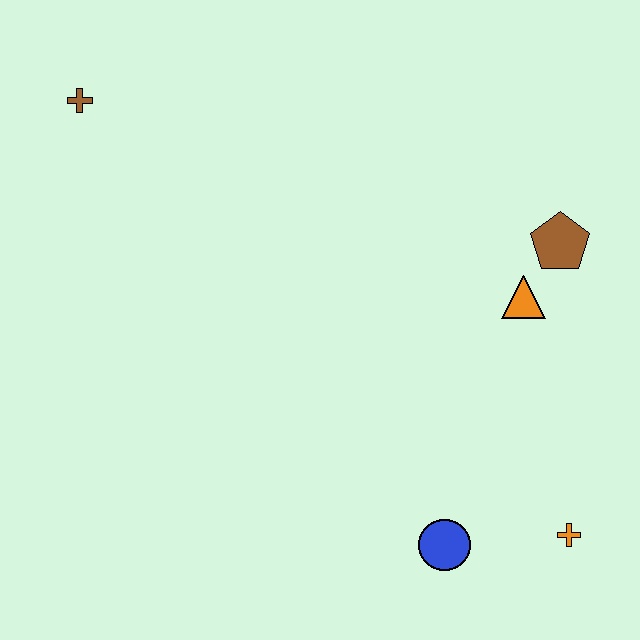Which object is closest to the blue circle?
The orange cross is closest to the blue circle.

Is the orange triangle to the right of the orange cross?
No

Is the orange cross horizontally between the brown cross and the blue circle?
No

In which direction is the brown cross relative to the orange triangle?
The brown cross is to the left of the orange triangle.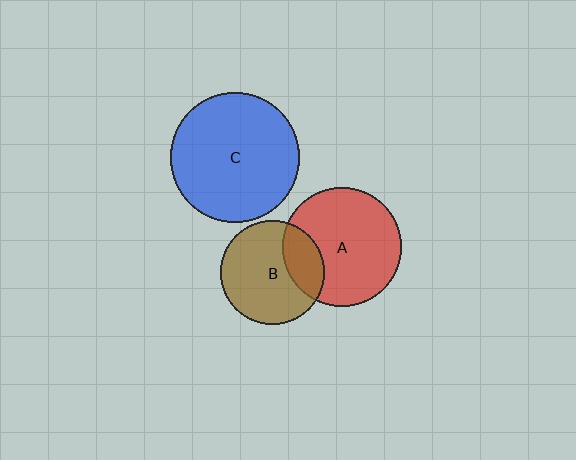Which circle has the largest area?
Circle C (blue).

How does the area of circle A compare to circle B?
Approximately 1.3 times.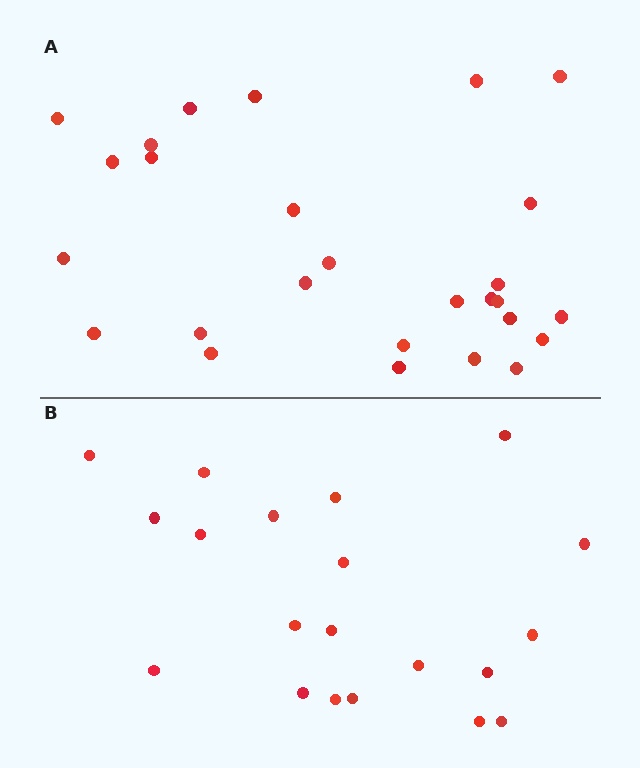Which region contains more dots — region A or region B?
Region A (the top region) has more dots.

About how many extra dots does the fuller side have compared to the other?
Region A has roughly 8 or so more dots than region B.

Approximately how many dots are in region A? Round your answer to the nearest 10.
About 30 dots. (The exact count is 27, which rounds to 30.)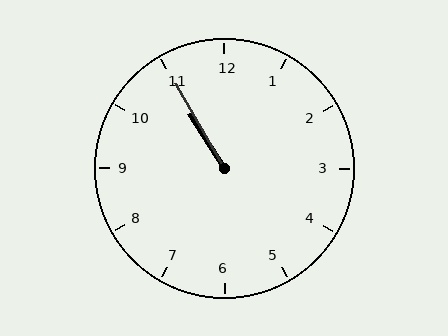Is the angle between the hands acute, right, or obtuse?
It is acute.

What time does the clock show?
10:55.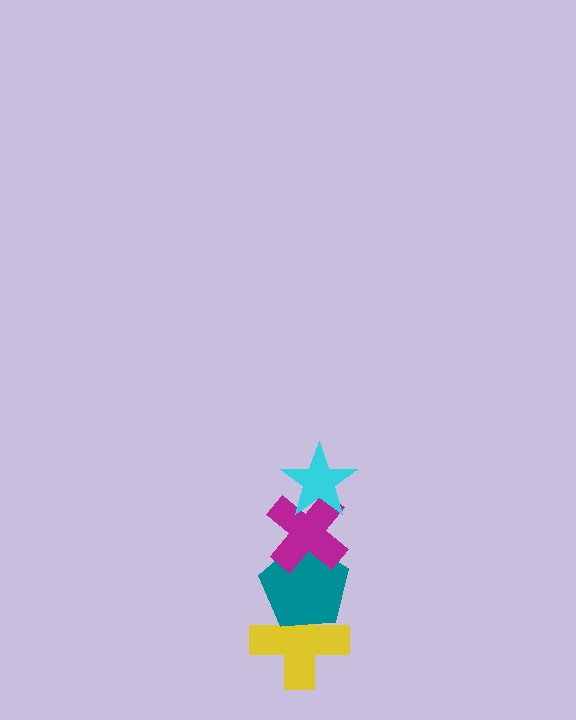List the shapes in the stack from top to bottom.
From top to bottom: the cyan star, the magenta cross, the teal pentagon, the yellow cross.